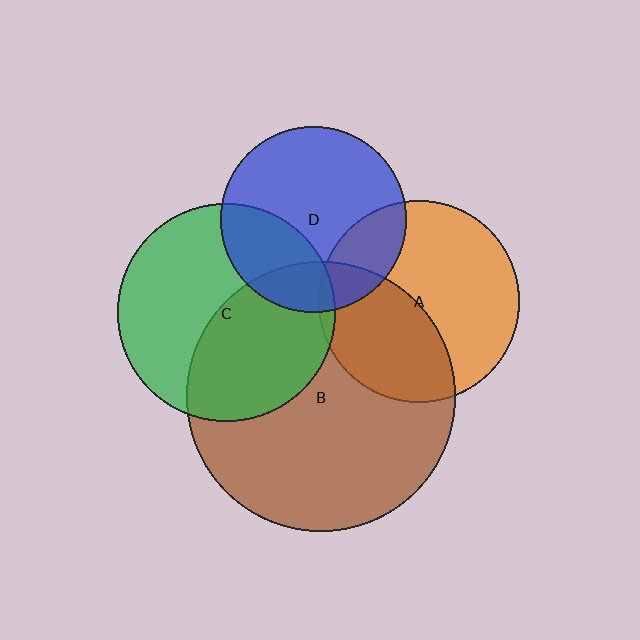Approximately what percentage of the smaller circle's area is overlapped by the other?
Approximately 45%.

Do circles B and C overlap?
Yes.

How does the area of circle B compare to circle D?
Approximately 2.1 times.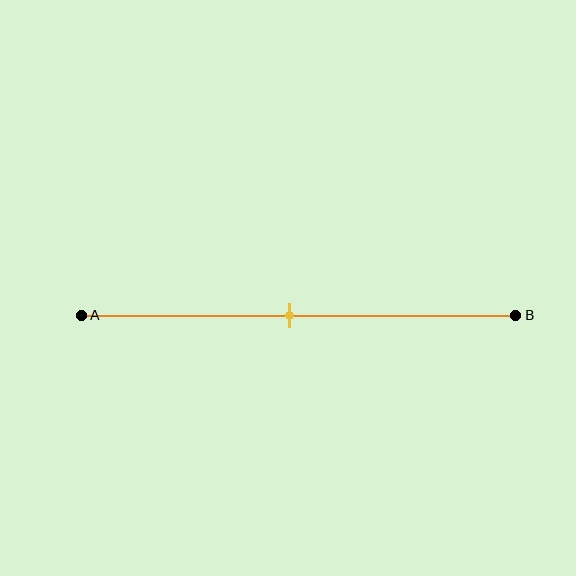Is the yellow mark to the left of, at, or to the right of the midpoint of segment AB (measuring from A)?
The yellow mark is approximately at the midpoint of segment AB.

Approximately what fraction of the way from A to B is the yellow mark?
The yellow mark is approximately 50% of the way from A to B.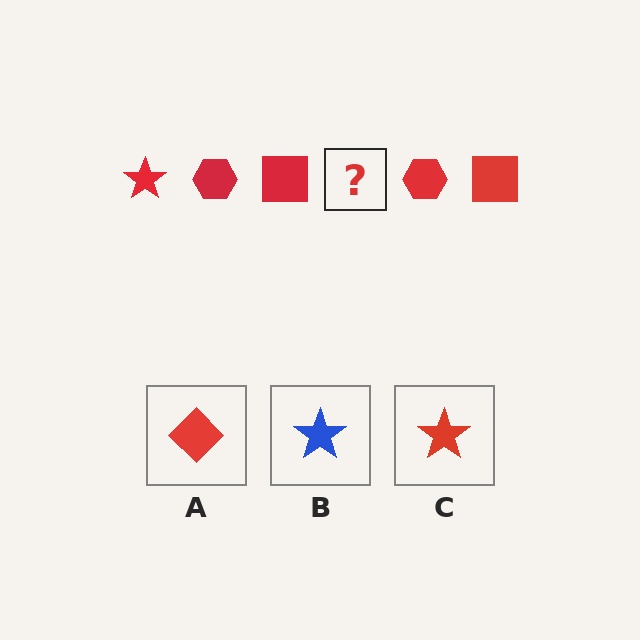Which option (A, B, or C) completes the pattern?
C.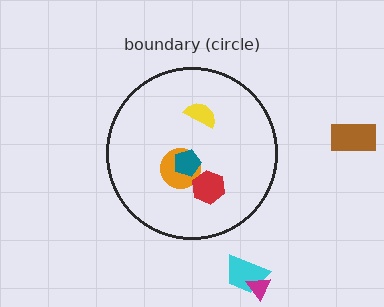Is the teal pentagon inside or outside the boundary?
Inside.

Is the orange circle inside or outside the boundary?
Inside.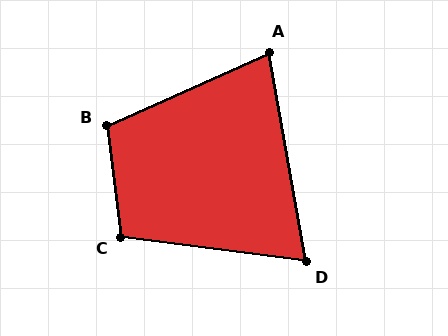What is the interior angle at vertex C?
Approximately 104 degrees (obtuse).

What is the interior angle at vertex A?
Approximately 76 degrees (acute).